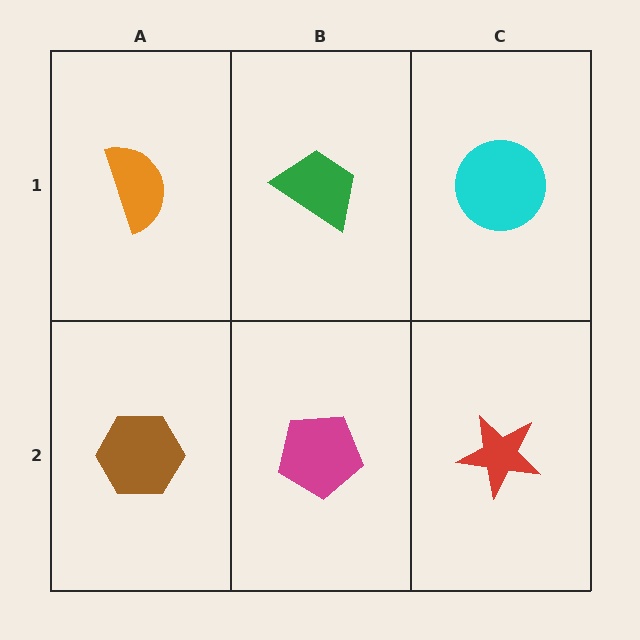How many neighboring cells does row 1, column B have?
3.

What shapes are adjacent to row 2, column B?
A green trapezoid (row 1, column B), a brown hexagon (row 2, column A), a red star (row 2, column C).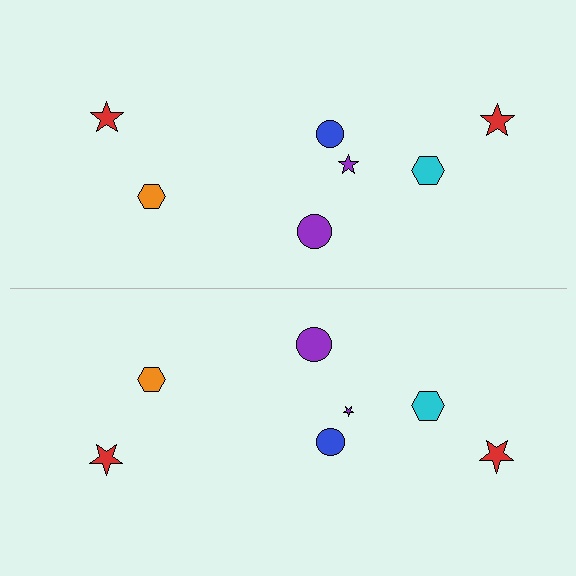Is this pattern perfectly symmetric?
No, the pattern is not perfectly symmetric. The purple star on the bottom side has a different size than its mirror counterpart.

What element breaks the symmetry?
The purple star on the bottom side has a different size than its mirror counterpart.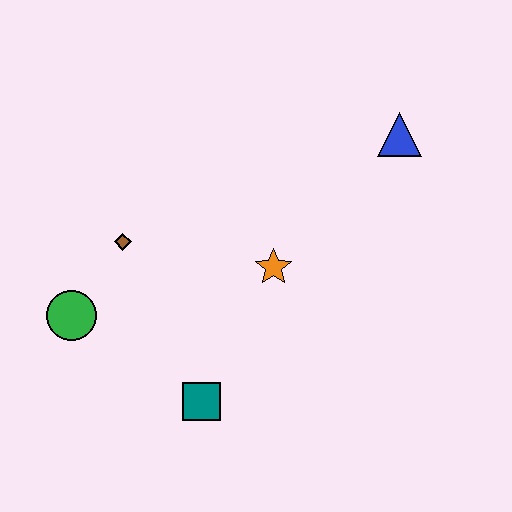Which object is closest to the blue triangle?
The orange star is closest to the blue triangle.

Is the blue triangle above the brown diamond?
Yes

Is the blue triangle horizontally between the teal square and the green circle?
No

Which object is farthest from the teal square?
The blue triangle is farthest from the teal square.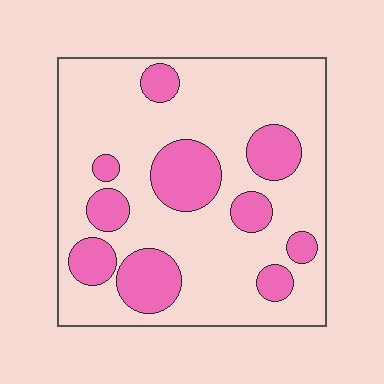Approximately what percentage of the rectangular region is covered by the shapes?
Approximately 25%.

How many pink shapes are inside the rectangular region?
10.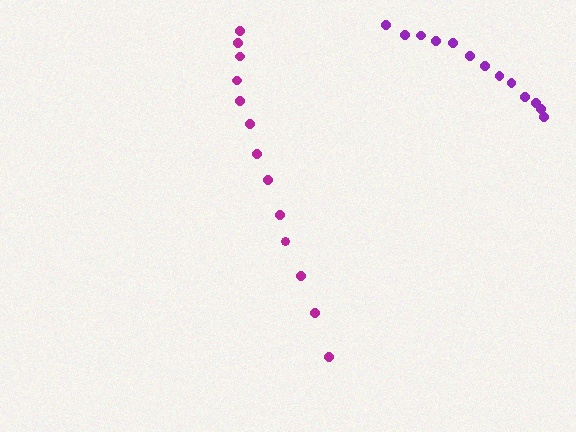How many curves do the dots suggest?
There are 2 distinct paths.